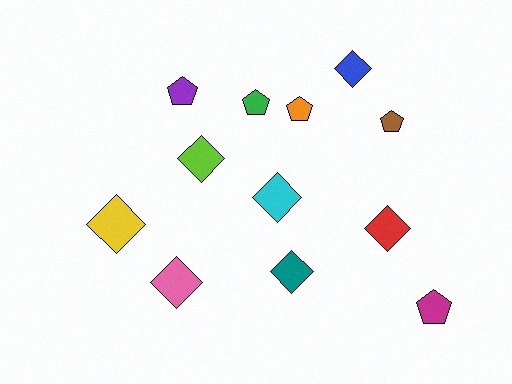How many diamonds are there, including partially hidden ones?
There are 7 diamonds.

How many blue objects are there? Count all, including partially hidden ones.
There is 1 blue object.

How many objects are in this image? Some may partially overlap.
There are 12 objects.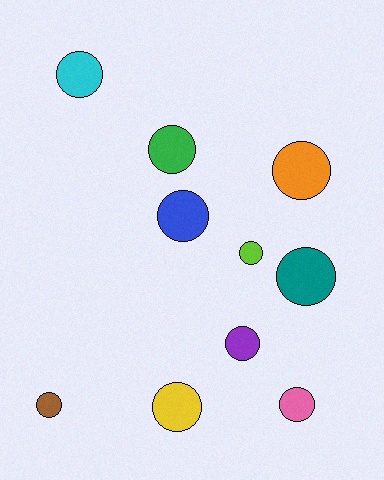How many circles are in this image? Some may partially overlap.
There are 10 circles.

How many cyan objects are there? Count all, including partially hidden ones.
There is 1 cyan object.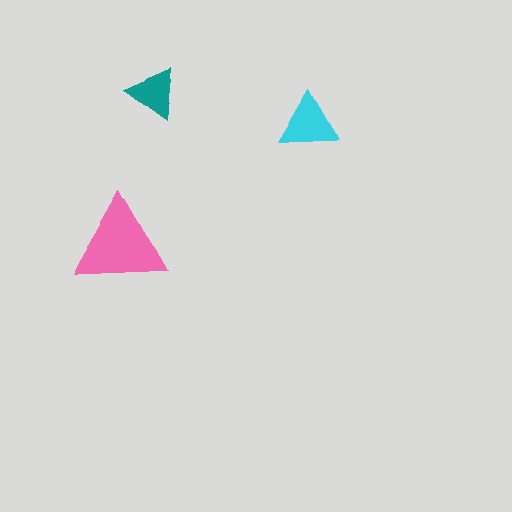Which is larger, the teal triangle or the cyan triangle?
The cyan one.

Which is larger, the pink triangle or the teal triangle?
The pink one.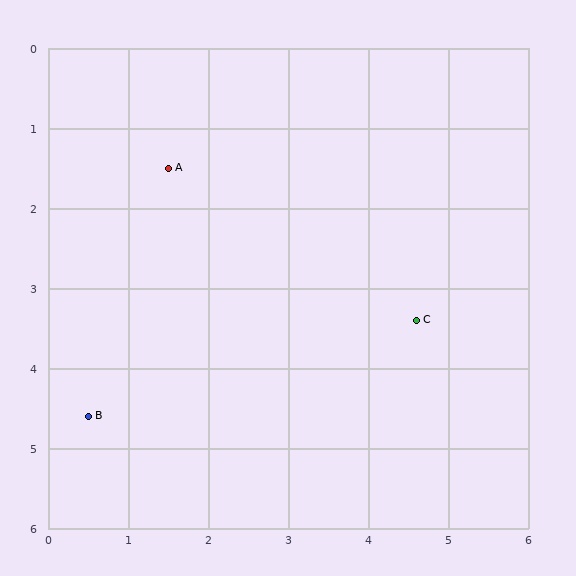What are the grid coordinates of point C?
Point C is at approximately (4.6, 3.4).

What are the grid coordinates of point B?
Point B is at approximately (0.5, 4.6).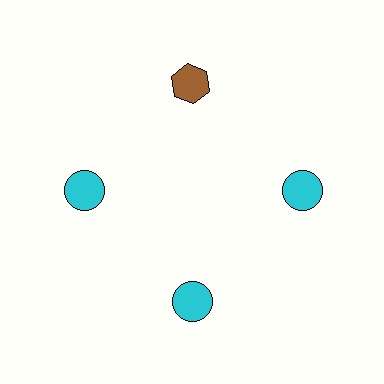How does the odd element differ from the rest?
It differs in both color (brown instead of cyan) and shape (hexagon instead of circle).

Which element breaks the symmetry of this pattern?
The brown hexagon at roughly the 12 o'clock position breaks the symmetry. All other shapes are cyan circles.